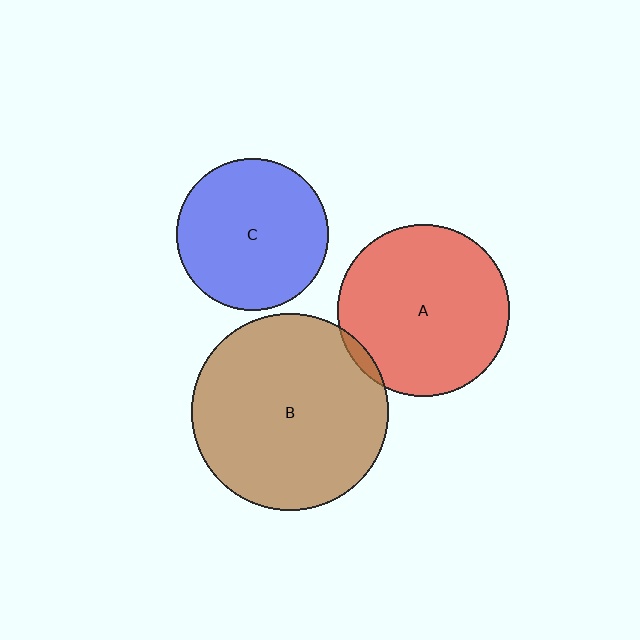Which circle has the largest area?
Circle B (brown).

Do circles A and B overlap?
Yes.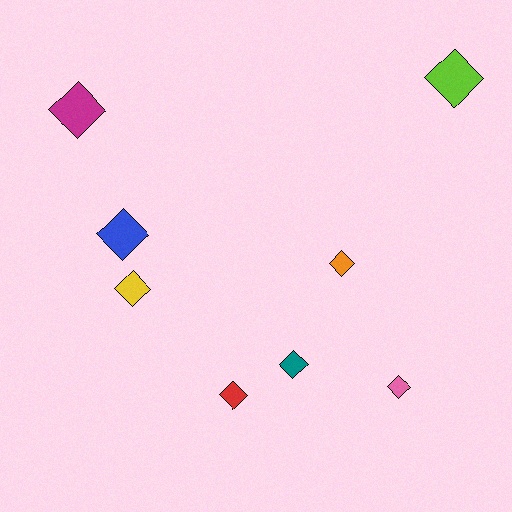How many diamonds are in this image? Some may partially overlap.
There are 8 diamonds.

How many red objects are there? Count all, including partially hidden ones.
There is 1 red object.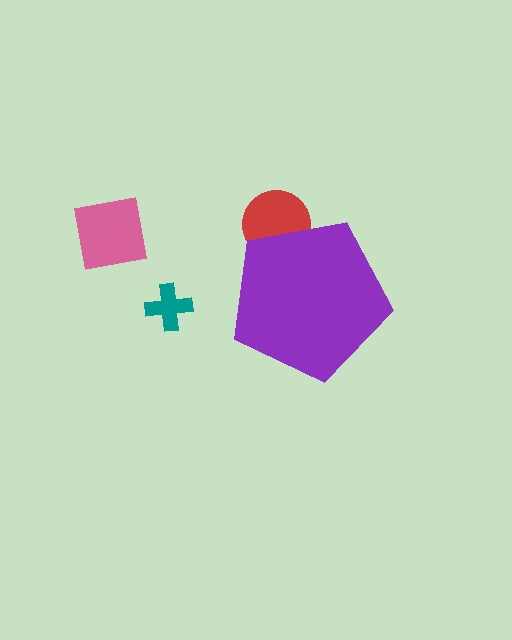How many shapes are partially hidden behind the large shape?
1 shape is partially hidden.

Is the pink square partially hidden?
No, the pink square is fully visible.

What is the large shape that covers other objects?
A purple pentagon.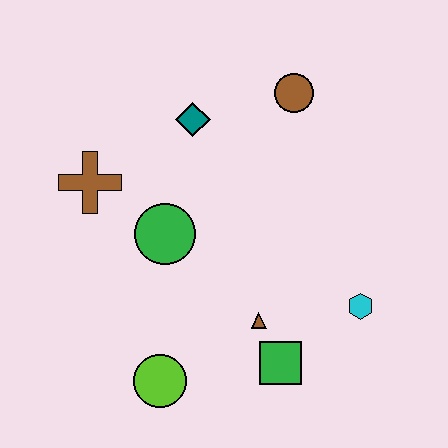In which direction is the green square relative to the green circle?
The green square is below the green circle.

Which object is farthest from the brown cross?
The cyan hexagon is farthest from the brown cross.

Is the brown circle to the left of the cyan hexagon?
Yes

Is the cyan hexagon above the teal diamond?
No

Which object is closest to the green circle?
The brown cross is closest to the green circle.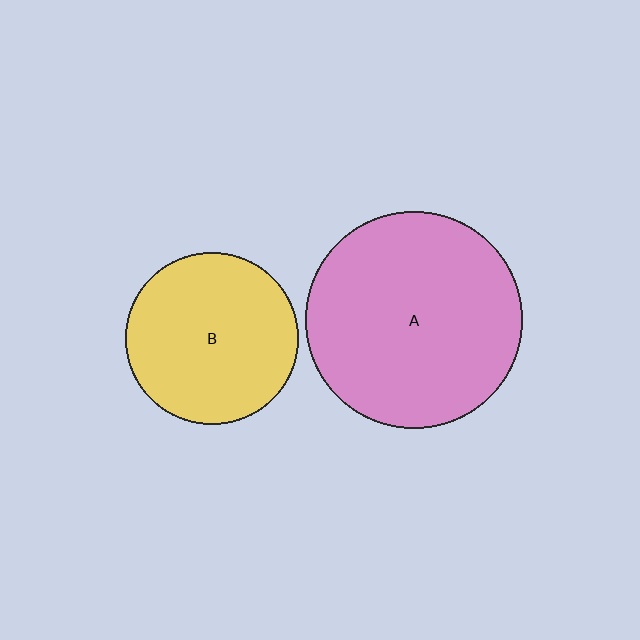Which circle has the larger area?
Circle A (pink).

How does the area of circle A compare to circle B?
Approximately 1.6 times.